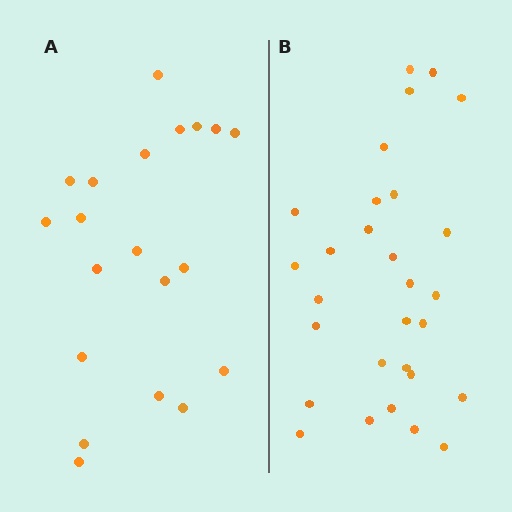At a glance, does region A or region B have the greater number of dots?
Region B (the right region) has more dots.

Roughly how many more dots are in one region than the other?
Region B has roughly 8 or so more dots than region A.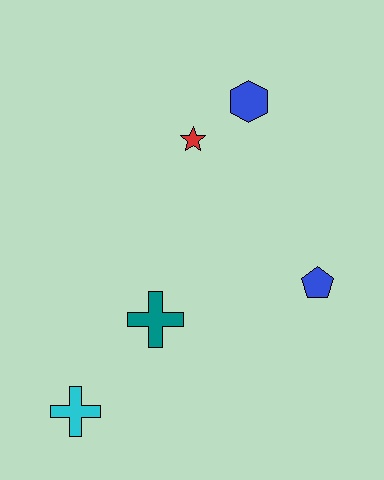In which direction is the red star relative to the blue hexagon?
The red star is to the left of the blue hexagon.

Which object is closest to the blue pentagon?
The teal cross is closest to the blue pentagon.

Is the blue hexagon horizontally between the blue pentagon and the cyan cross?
Yes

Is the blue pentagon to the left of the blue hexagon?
No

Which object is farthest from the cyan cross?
The blue hexagon is farthest from the cyan cross.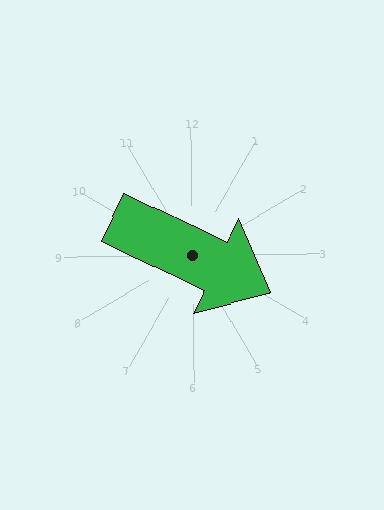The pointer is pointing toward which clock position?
Roughly 4 o'clock.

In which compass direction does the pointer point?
Southeast.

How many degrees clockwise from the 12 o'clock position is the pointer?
Approximately 116 degrees.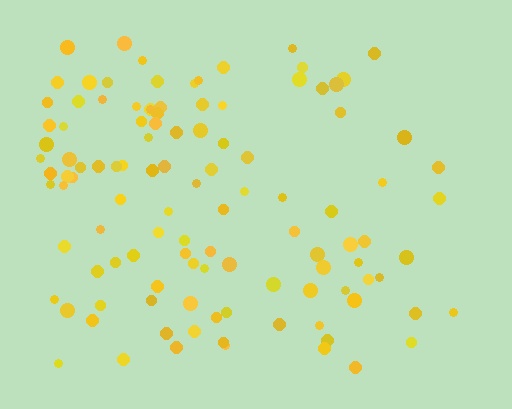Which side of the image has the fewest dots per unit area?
The right.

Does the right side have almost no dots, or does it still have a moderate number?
Still a moderate number, just noticeably fewer than the left.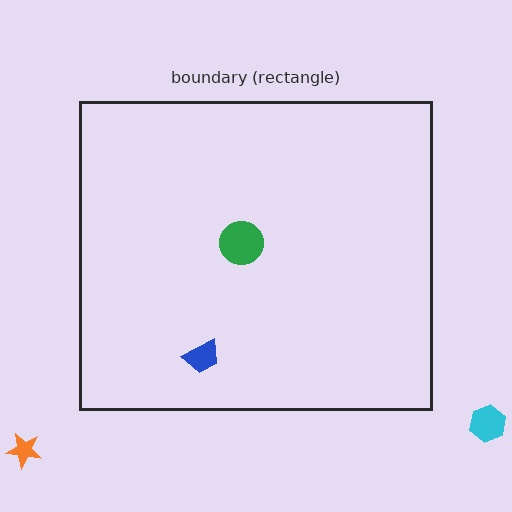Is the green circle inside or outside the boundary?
Inside.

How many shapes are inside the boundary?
2 inside, 2 outside.